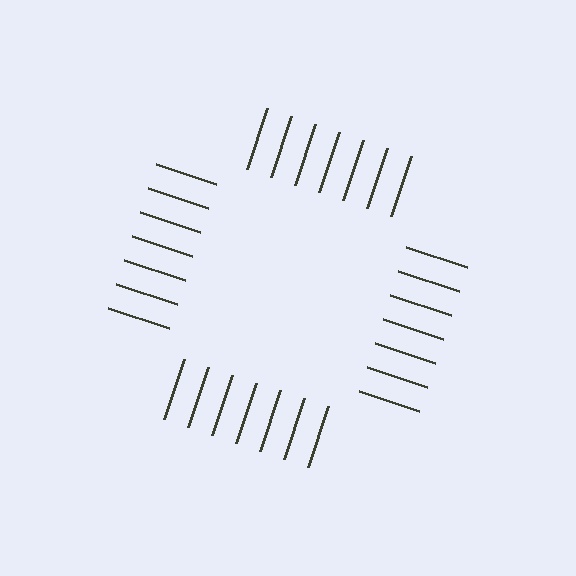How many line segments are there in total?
28 — 7 along each of the 4 edges.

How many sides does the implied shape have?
4 sides — the line-ends trace a square.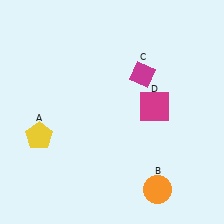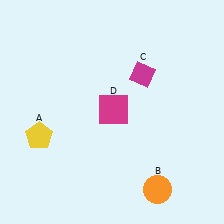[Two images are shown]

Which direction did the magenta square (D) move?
The magenta square (D) moved left.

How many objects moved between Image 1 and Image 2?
1 object moved between the two images.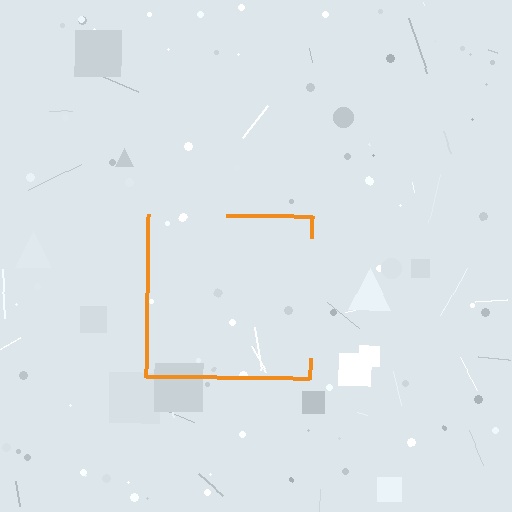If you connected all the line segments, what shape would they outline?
They would outline a square.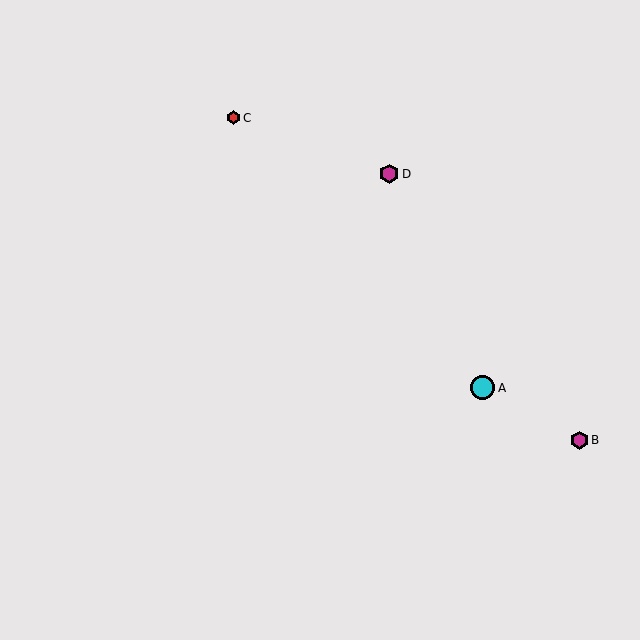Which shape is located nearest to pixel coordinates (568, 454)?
The magenta hexagon (labeled B) at (580, 440) is nearest to that location.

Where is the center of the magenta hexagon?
The center of the magenta hexagon is at (389, 174).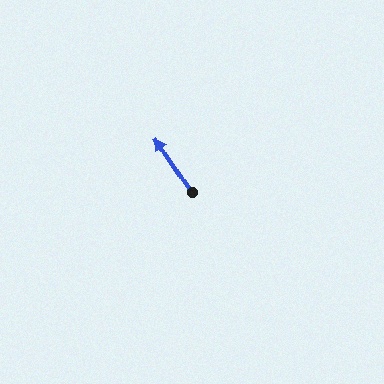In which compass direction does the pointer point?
Northwest.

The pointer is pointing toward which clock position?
Roughly 11 o'clock.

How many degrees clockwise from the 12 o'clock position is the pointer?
Approximately 327 degrees.